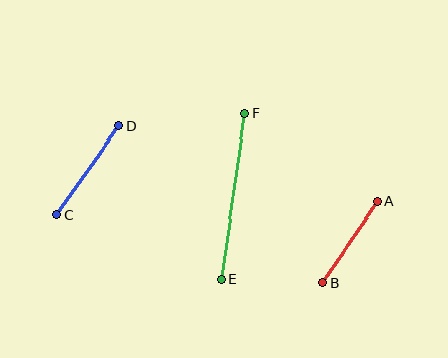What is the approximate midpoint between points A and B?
The midpoint is at approximately (350, 242) pixels.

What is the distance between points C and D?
The distance is approximately 108 pixels.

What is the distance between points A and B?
The distance is approximately 98 pixels.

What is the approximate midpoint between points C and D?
The midpoint is at approximately (88, 171) pixels.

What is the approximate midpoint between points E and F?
The midpoint is at approximately (233, 196) pixels.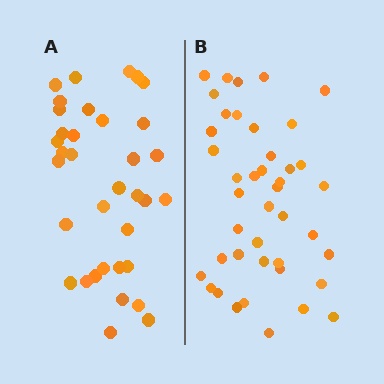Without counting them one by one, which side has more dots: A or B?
Region B (the right region) has more dots.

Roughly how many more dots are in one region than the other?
Region B has roughly 8 or so more dots than region A.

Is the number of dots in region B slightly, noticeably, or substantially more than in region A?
Region B has only slightly more — the two regions are fairly close. The ratio is roughly 1.2 to 1.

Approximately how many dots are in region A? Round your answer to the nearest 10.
About 40 dots. (The exact count is 35, which rounds to 40.)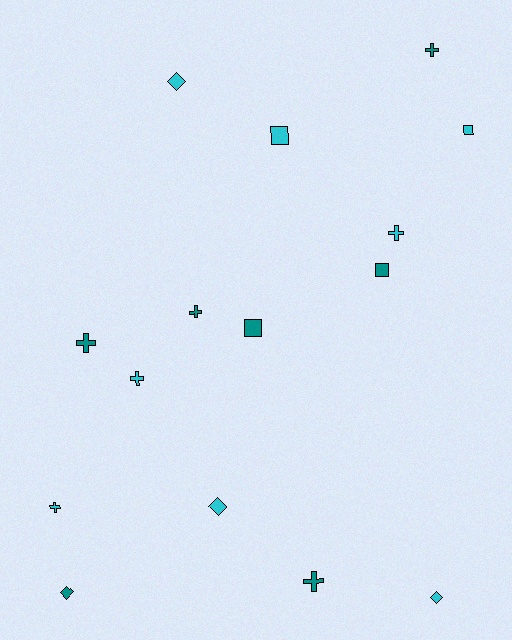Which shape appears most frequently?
Cross, with 7 objects.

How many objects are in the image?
There are 15 objects.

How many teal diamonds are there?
There is 1 teal diamond.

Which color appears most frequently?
Cyan, with 8 objects.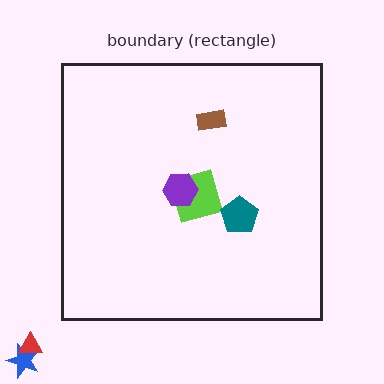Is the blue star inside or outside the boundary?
Outside.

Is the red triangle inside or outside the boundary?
Outside.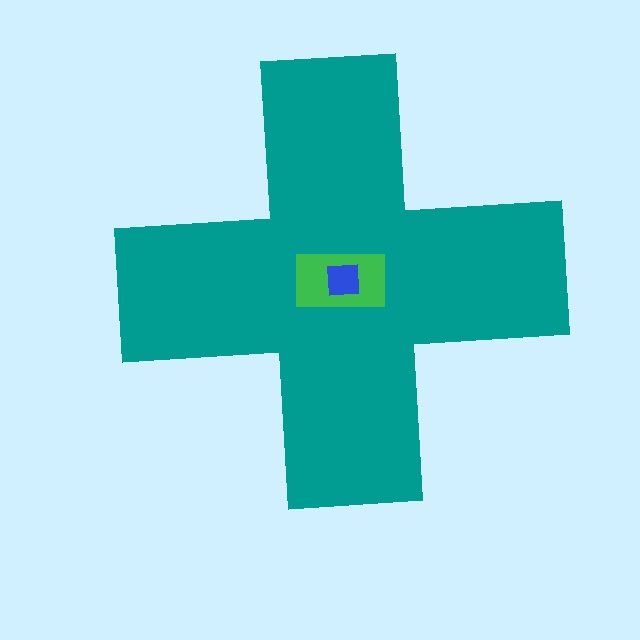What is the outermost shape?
The teal cross.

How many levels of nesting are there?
3.